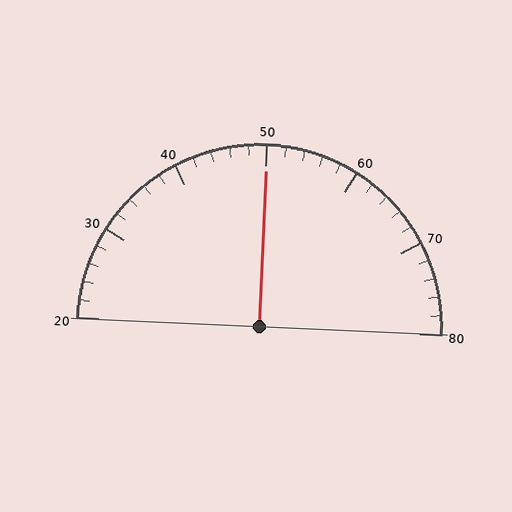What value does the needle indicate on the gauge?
The needle indicates approximately 50.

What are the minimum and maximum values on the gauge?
The gauge ranges from 20 to 80.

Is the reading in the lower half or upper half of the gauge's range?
The reading is in the upper half of the range (20 to 80).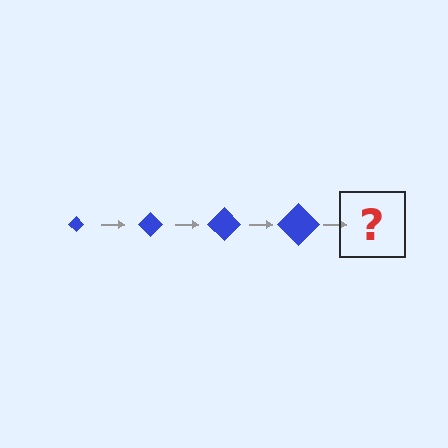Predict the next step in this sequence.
The next step is a blue diamond, larger than the previous one.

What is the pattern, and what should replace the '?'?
The pattern is that the diamond gets progressively larger each step. The '?' should be a blue diamond, larger than the previous one.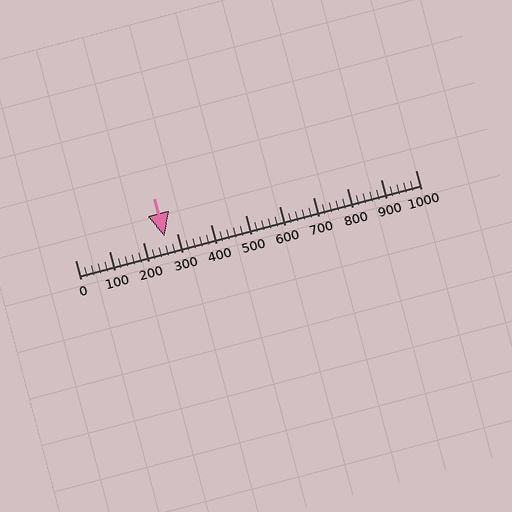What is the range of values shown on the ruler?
The ruler shows values from 0 to 1000.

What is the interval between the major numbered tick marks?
The major tick marks are spaced 100 units apart.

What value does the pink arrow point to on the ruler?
The pink arrow points to approximately 262.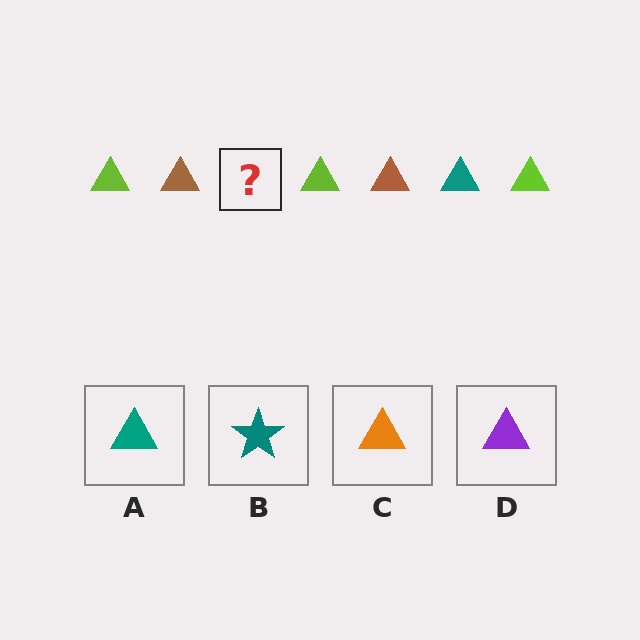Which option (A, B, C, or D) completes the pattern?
A.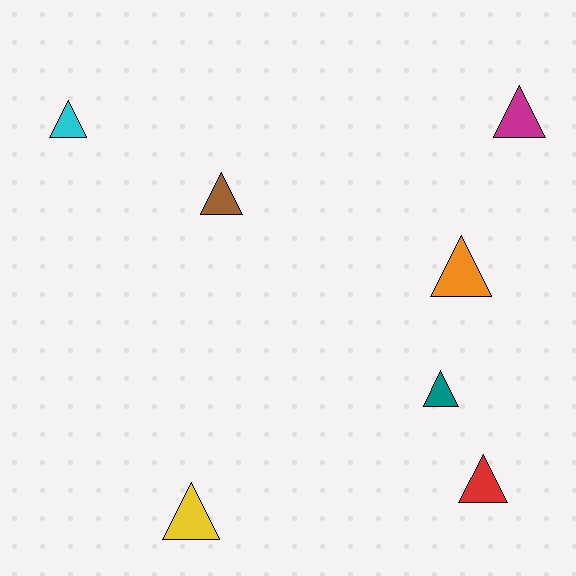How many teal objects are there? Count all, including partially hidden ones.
There is 1 teal object.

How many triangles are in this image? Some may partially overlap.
There are 7 triangles.